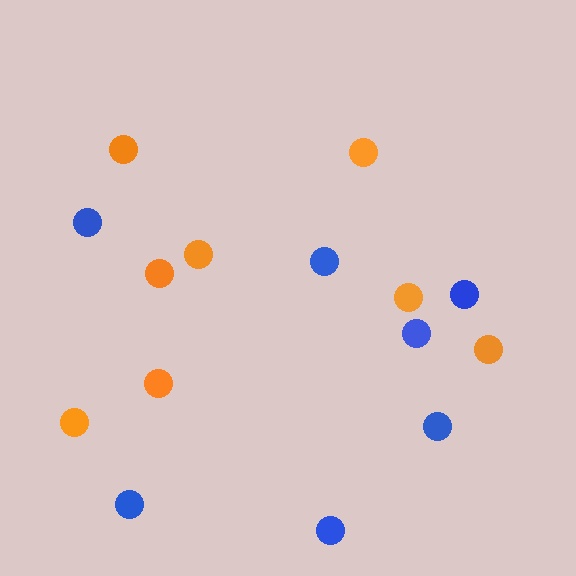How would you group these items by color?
There are 2 groups: one group of orange circles (8) and one group of blue circles (7).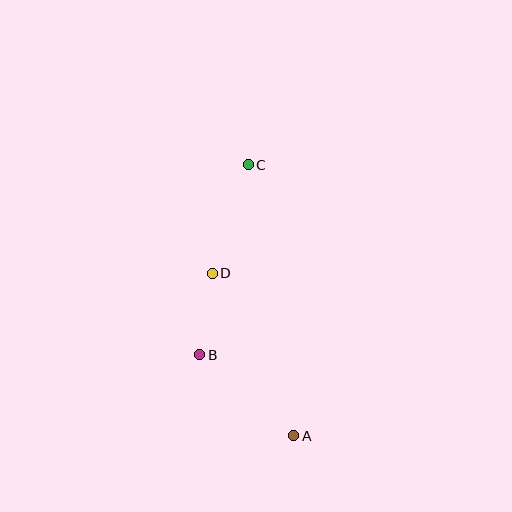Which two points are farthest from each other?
Points A and C are farthest from each other.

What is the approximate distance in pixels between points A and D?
The distance between A and D is approximately 182 pixels.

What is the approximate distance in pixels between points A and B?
The distance between A and B is approximately 124 pixels.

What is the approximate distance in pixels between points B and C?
The distance between B and C is approximately 196 pixels.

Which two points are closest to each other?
Points B and D are closest to each other.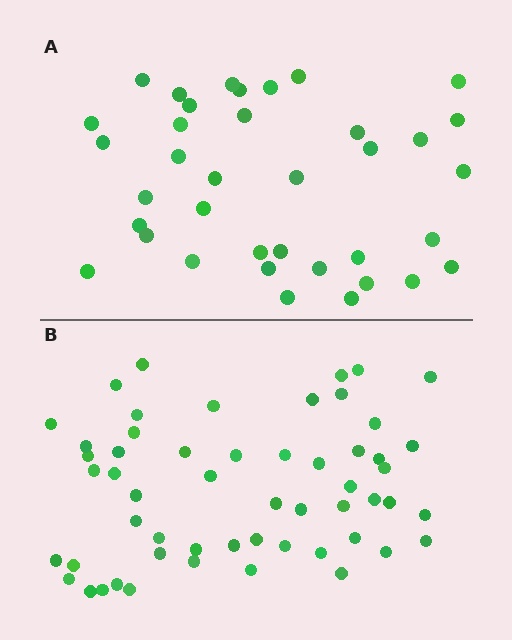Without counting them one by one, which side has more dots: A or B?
Region B (the bottom region) has more dots.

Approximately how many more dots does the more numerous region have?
Region B has approximately 20 more dots than region A.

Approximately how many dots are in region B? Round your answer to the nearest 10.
About 60 dots. (The exact count is 55, which rounds to 60.)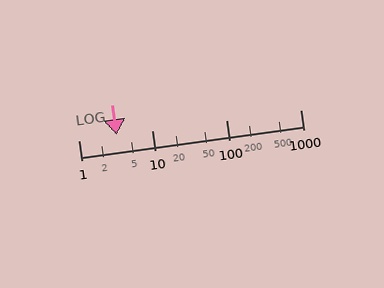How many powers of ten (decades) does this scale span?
The scale spans 3 decades, from 1 to 1000.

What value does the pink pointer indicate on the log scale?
The pointer indicates approximately 3.3.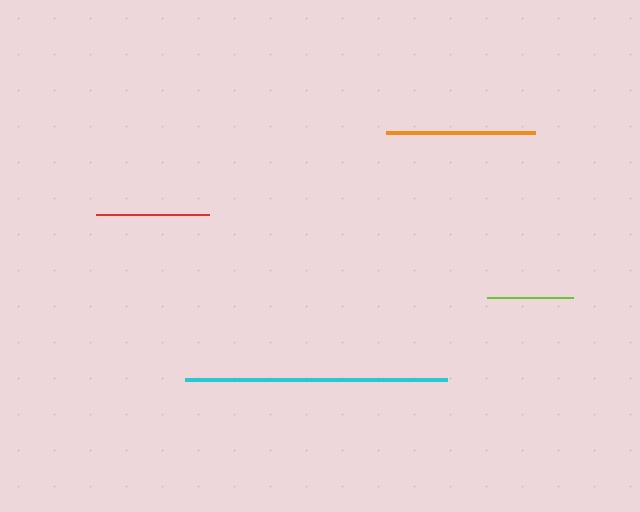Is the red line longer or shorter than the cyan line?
The cyan line is longer than the red line.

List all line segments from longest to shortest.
From longest to shortest: cyan, orange, red, lime.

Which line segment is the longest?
The cyan line is the longest at approximately 262 pixels.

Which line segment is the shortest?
The lime line is the shortest at approximately 86 pixels.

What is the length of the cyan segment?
The cyan segment is approximately 262 pixels long.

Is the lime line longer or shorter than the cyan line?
The cyan line is longer than the lime line.